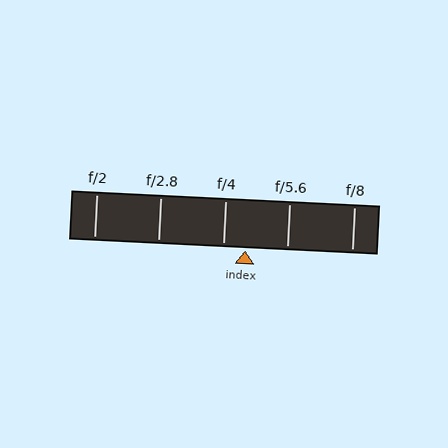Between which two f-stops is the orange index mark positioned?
The index mark is between f/4 and f/5.6.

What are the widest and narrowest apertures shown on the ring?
The widest aperture shown is f/2 and the narrowest is f/8.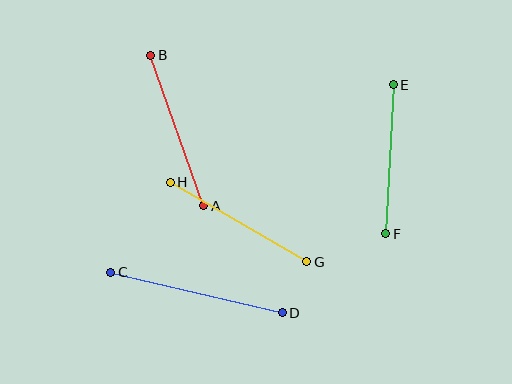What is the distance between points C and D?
The distance is approximately 176 pixels.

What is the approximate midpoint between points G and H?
The midpoint is at approximately (238, 222) pixels.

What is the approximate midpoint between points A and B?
The midpoint is at approximately (177, 130) pixels.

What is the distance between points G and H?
The distance is approximately 158 pixels.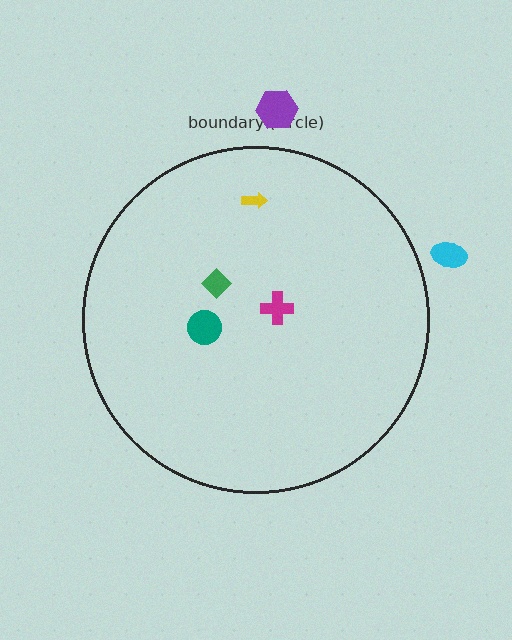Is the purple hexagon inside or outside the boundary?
Outside.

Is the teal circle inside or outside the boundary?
Inside.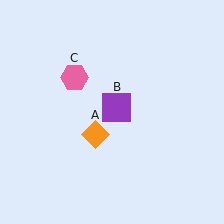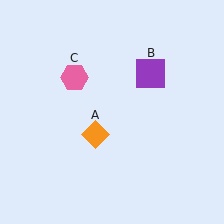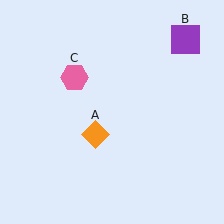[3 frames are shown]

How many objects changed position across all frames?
1 object changed position: purple square (object B).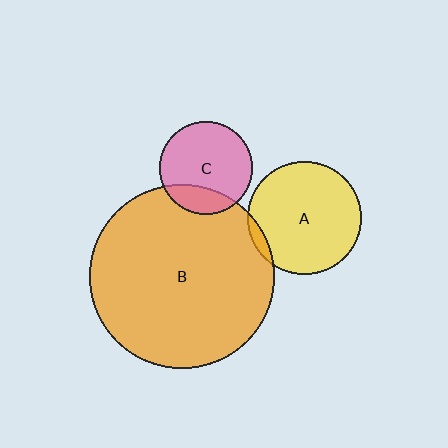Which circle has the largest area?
Circle B (orange).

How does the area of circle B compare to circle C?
Approximately 3.9 times.